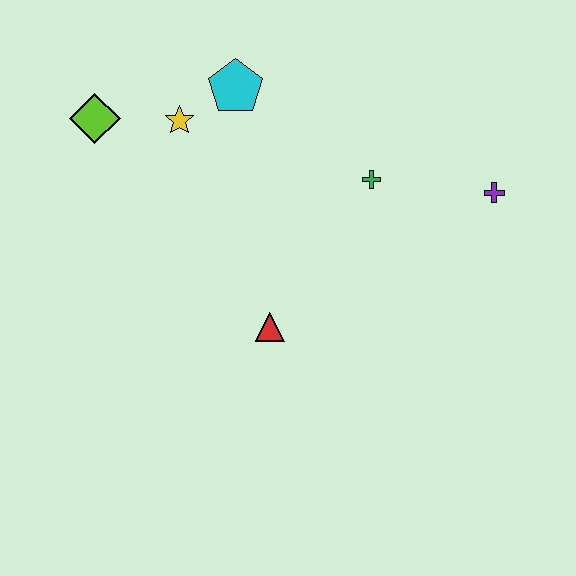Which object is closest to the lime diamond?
The yellow star is closest to the lime diamond.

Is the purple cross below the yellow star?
Yes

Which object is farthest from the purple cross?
The lime diamond is farthest from the purple cross.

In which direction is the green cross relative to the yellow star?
The green cross is to the right of the yellow star.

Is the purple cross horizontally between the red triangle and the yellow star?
No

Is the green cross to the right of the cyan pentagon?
Yes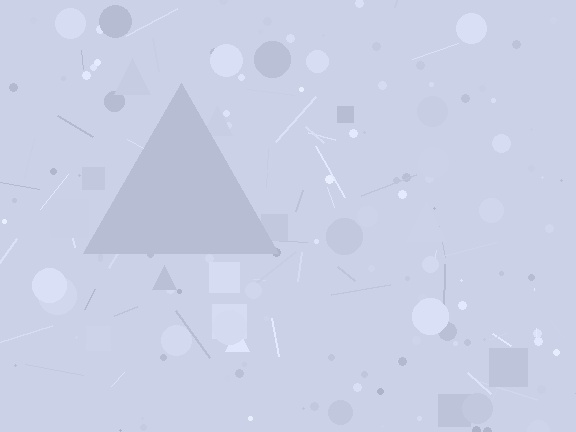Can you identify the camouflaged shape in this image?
The camouflaged shape is a triangle.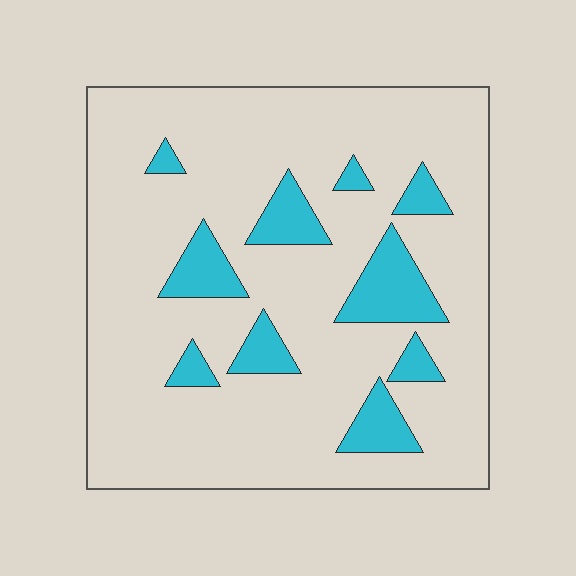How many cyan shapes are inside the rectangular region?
10.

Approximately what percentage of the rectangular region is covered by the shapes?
Approximately 15%.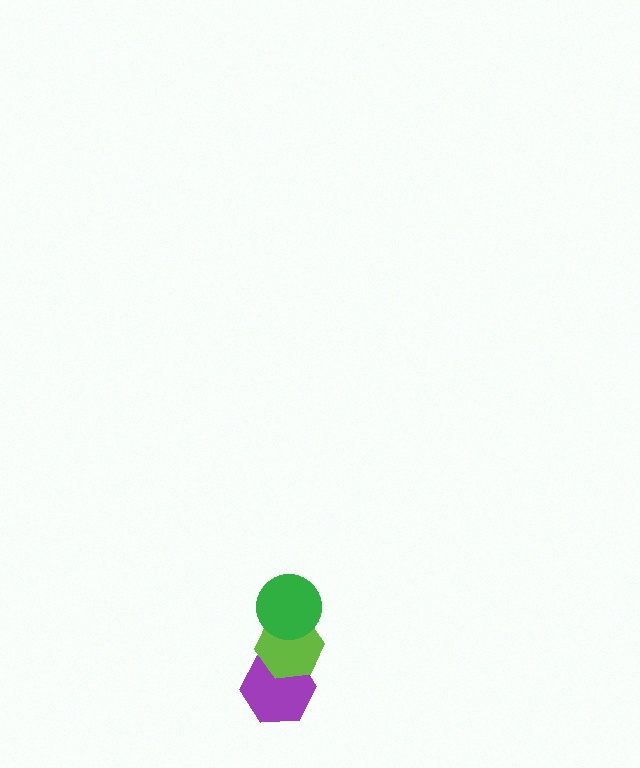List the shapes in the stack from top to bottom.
From top to bottom: the green circle, the lime hexagon, the purple hexagon.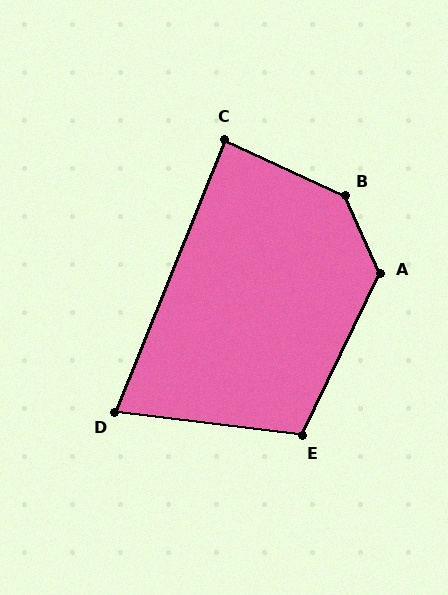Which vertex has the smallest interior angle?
D, at approximately 75 degrees.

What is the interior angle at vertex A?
Approximately 130 degrees (obtuse).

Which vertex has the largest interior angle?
B, at approximately 139 degrees.